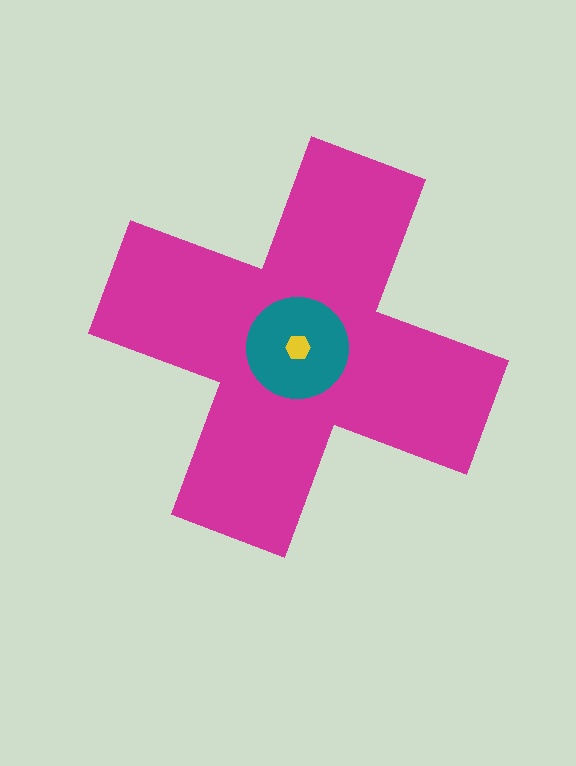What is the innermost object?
The yellow hexagon.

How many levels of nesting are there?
3.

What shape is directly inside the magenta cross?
The teal circle.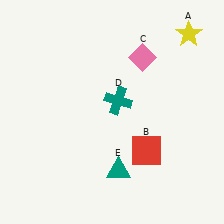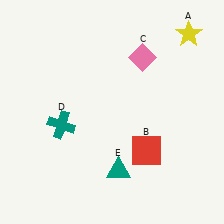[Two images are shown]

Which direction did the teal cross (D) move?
The teal cross (D) moved left.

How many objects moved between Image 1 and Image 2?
1 object moved between the two images.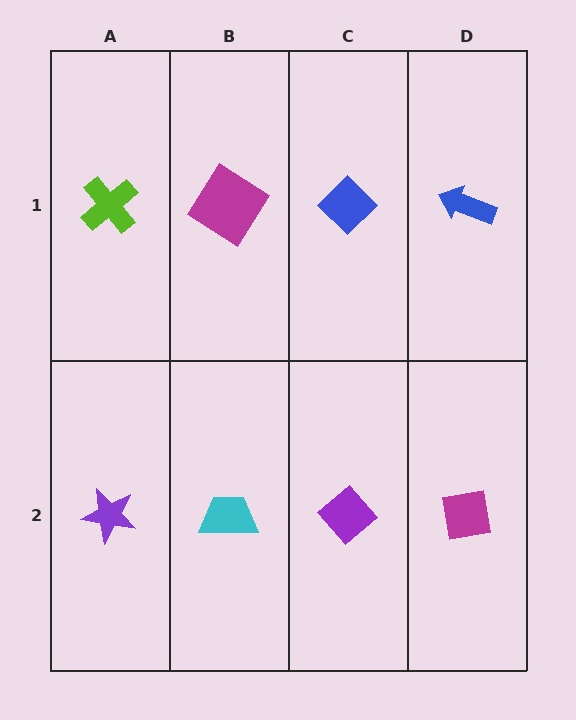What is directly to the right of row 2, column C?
A magenta square.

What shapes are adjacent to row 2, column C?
A blue diamond (row 1, column C), a cyan trapezoid (row 2, column B), a magenta square (row 2, column D).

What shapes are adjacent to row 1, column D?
A magenta square (row 2, column D), a blue diamond (row 1, column C).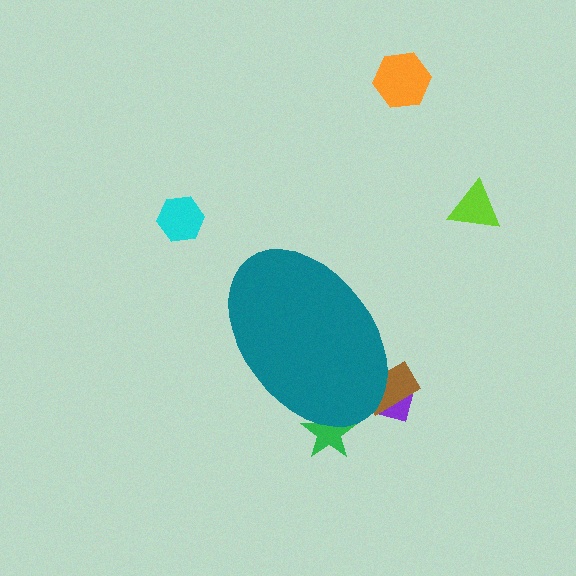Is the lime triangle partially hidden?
No, the lime triangle is fully visible.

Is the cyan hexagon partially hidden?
No, the cyan hexagon is fully visible.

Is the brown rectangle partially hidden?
Yes, the brown rectangle is partially hidden behind the teal ellipse.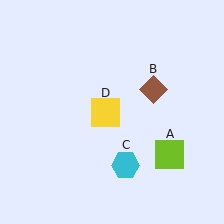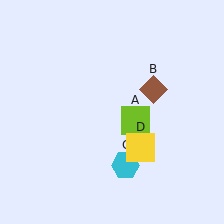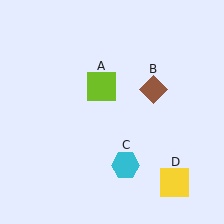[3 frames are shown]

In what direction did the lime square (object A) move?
The lime square (object A) moved up and to the left.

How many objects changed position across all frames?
2 objects changed position: lime square (object A), yellow square (object D).